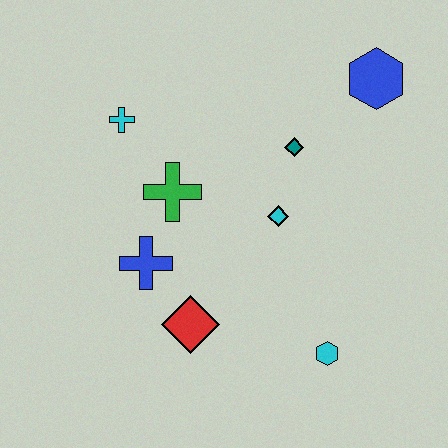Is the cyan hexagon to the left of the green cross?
No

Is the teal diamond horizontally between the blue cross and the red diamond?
No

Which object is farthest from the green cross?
The blue hexagon is farthest from the green cross.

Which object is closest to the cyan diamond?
The teal diamond is closest to the cyan diamond.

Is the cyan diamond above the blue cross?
Yes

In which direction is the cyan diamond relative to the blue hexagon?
The cyan diamond is below the blue hexagon.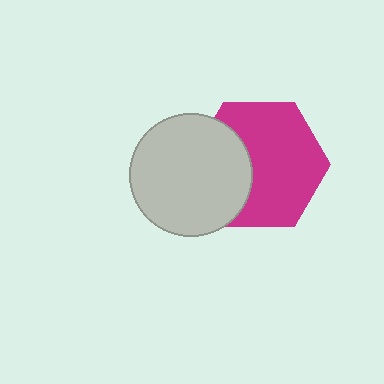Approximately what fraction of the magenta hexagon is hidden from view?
Roughly 33% of the magenta hexagon is hidden behind the light gray circle.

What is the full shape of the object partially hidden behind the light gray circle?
The partially hidden object is a magenta hexagon.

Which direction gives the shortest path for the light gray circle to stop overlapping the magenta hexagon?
Moving left gives the shortest separation.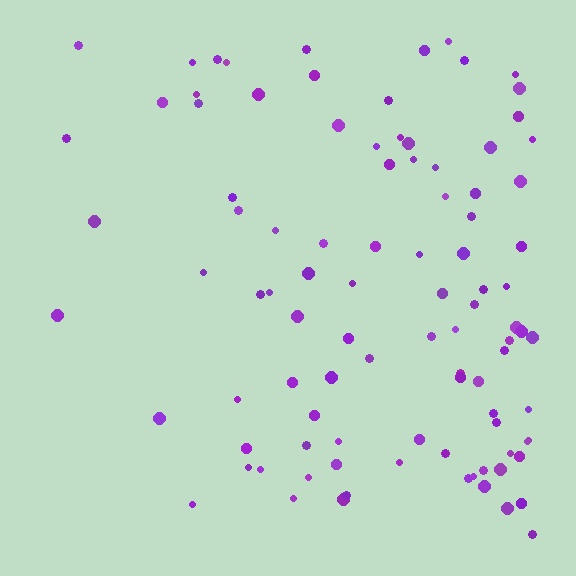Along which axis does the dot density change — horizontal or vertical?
Horizontal.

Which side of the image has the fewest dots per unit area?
The left.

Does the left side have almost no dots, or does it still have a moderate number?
Still a moderate number, just noticeably fewer than the right.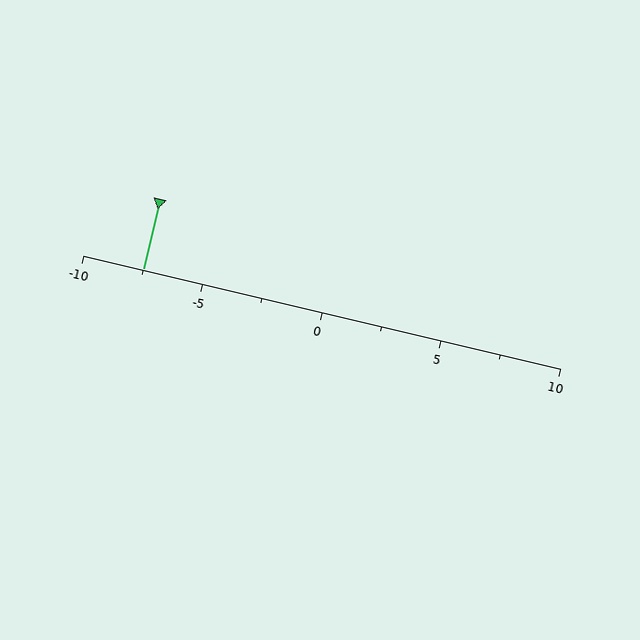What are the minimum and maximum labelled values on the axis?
The axis runs from -10 to 10.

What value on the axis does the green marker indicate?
The marker indicates approximately -7.5.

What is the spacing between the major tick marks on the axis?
The major ticks are spaced 5 apart.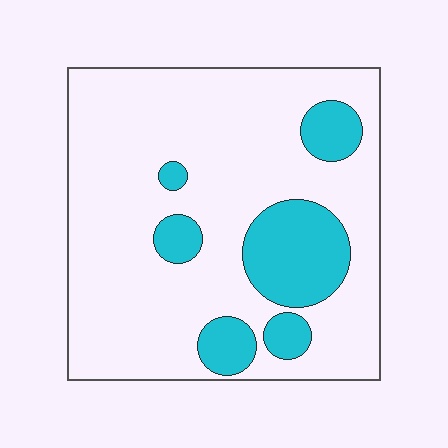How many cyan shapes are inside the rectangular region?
6.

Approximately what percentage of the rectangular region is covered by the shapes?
Approximately 20%.